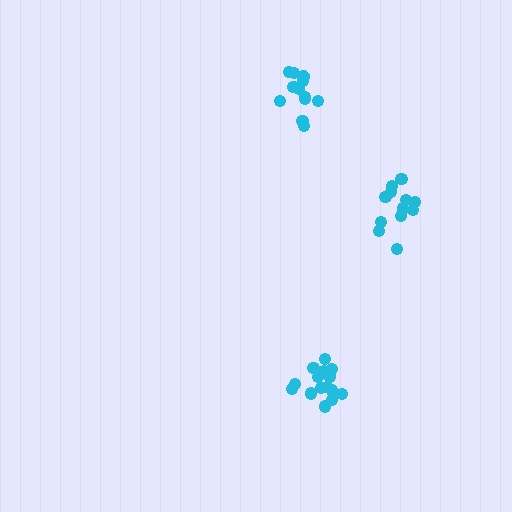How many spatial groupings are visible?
There are 3 spatial groupings.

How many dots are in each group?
Group 1: 16 dots, Group 2: 12 dots, Group 3: 12 dots (40 total).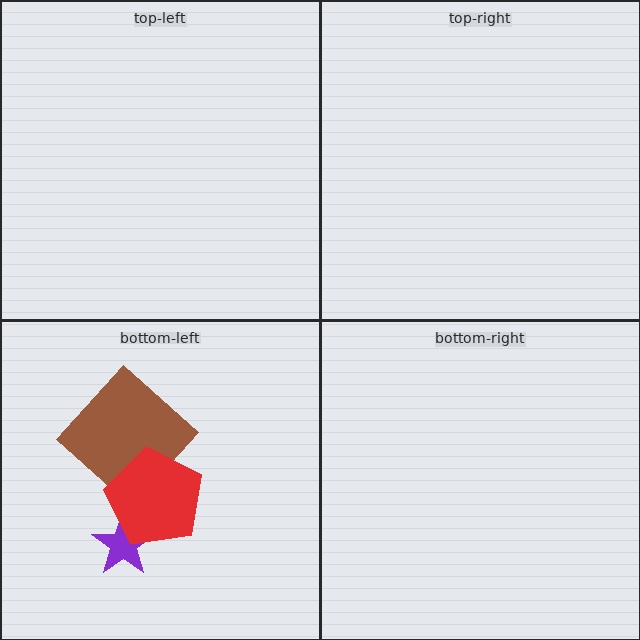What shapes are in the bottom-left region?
The purple star, the brown diamond, the red pentagon.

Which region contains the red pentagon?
The bottom-left region.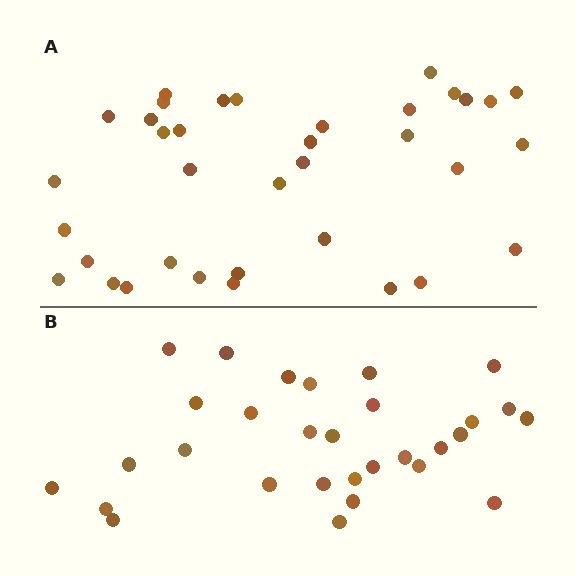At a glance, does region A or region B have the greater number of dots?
Region A (the top region) has more dots.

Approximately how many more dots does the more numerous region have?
Region A has about 6 more dots than region B.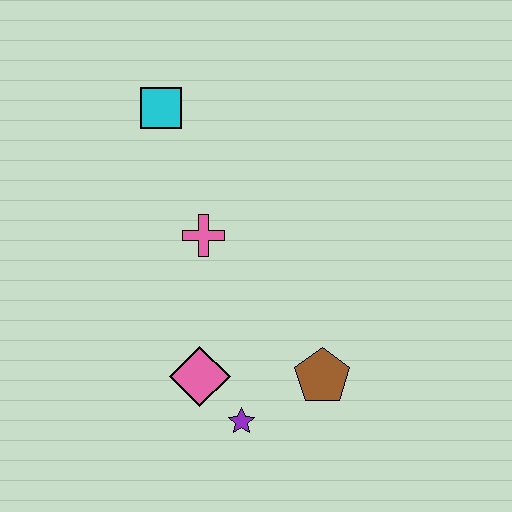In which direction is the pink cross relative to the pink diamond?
The pink cross is above the pink diamond.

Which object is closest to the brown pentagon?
The purple star is closest to the brown pentagon.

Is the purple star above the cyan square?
No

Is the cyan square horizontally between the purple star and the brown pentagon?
No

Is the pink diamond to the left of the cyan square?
No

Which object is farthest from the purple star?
The cyan square is farthest from the purple star.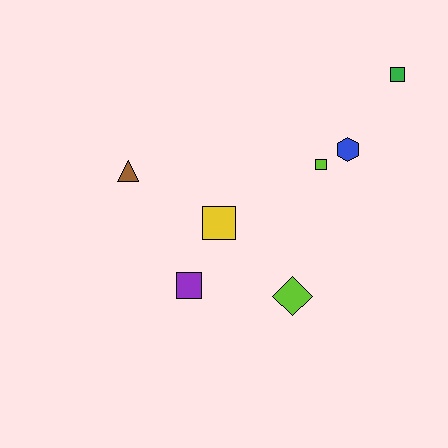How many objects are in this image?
There are 7 objects.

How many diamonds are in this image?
There is 1 diamond.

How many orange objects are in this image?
There are no orange objects.